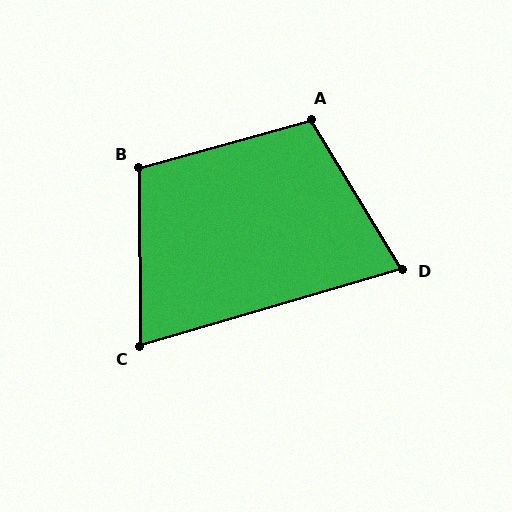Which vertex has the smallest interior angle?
C, at approximately 74 degrees.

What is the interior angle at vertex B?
Approximately 105 degrees (obtuse).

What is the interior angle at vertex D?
Approximately 75 degrees (acute).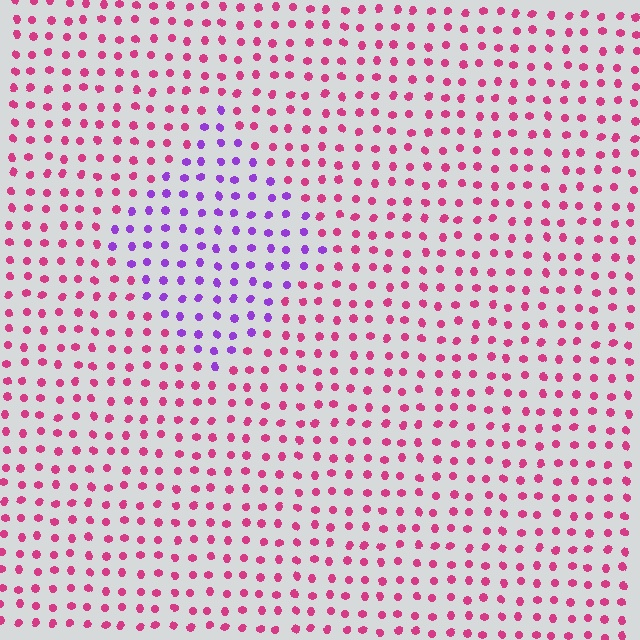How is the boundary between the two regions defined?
The boundary is defined purely by a slight shift in hue (about 55 degrees). Spacing, size, and orientation are identical on both sides.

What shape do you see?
I see a diamond.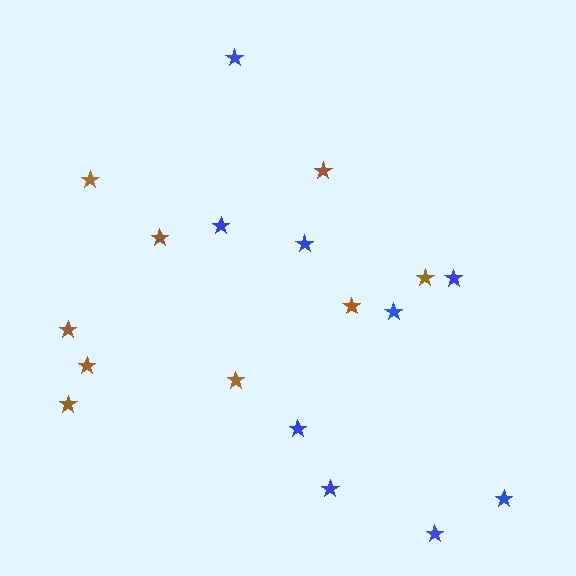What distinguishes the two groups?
There are 2 groups: one group of brown stars (9) and one group of blue stars (9).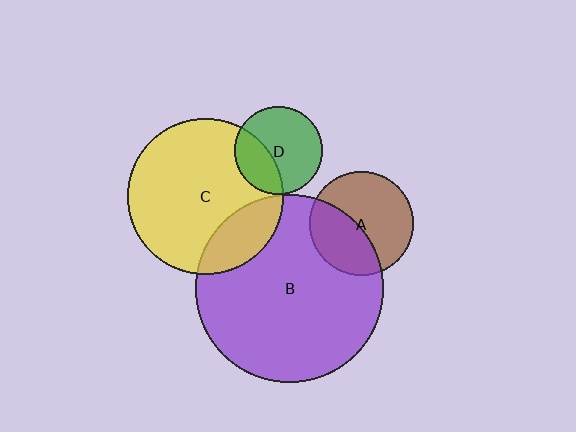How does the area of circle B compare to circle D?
Approximately 4.6 times.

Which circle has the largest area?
Circle B (purple).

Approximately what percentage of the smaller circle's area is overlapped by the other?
Approximately 40%.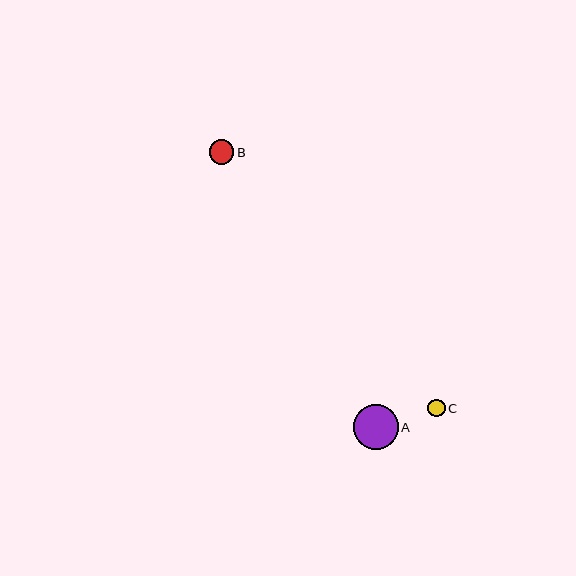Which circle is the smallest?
Circle C is the smallest with a size of approximately 18 pixels.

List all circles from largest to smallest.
From largest to smallest: A, B, C.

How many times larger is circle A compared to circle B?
Circle A is approximately 1.8 times the size of circle B.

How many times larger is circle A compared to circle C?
Circle A is approximately 2.5 times the size of circle C.